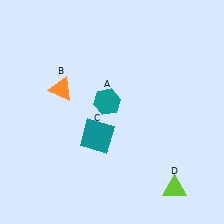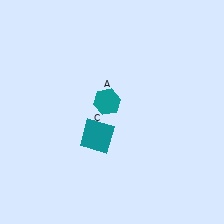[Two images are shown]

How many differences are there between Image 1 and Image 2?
There are 2 differences between the two images.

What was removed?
The lime triangle (D), the orange triangle (B) were removed in Image 2.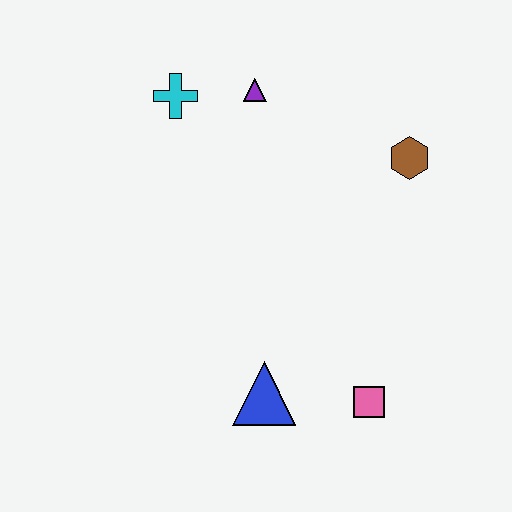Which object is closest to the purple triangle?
The cyan cross is closest to the purple triangle.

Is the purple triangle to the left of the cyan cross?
No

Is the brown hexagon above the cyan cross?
No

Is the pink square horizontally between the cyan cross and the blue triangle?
No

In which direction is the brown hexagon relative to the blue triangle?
The brown hexagon is above the blue triangle.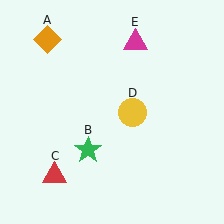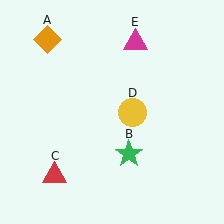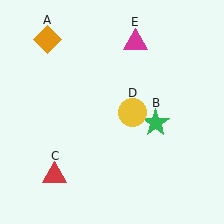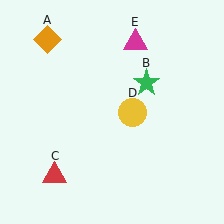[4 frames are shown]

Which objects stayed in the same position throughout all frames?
Orange diamond (object A) and red triangle (object C) and yellow circle (object D) and magenta triangle (object E) remained stationary.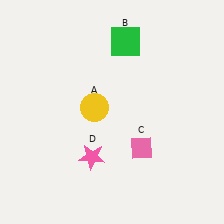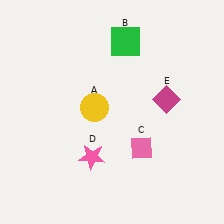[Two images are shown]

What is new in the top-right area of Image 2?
A magenta diamond (E) was added in the top-right area of Image 2.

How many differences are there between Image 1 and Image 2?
There is 1 difference between the two images.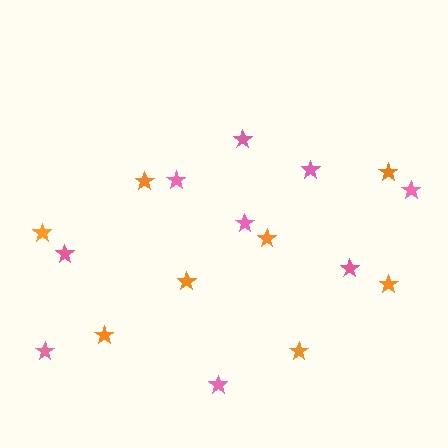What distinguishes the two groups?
There are 2 groups: one group of orange stars (8) and one group of pink stars (9).